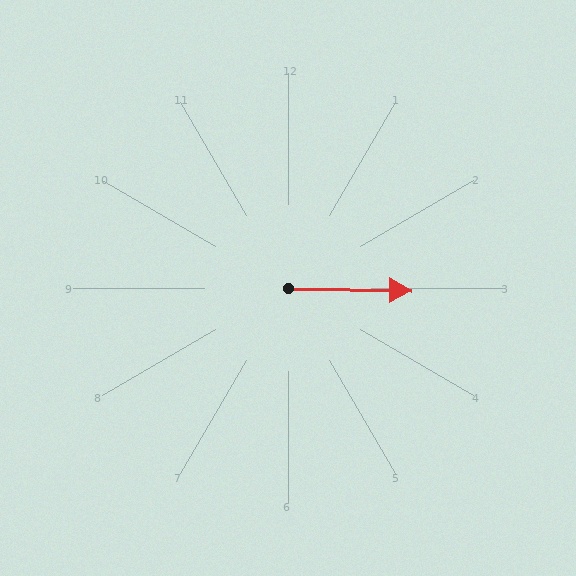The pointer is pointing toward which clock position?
Roughly 3 o'clock.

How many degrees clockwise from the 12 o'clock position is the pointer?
Approximately 91 degrees.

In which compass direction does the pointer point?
East.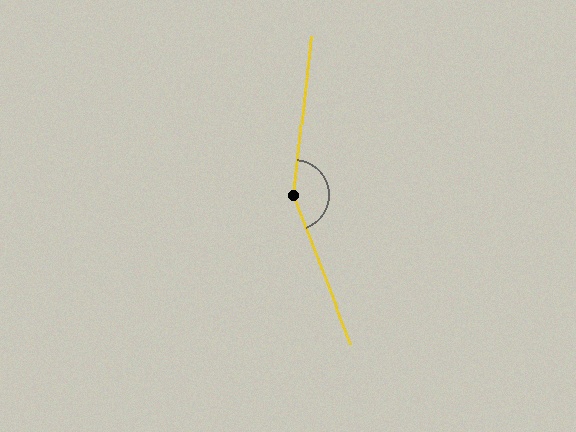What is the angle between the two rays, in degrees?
Approximately 152 degrees.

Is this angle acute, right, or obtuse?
It is obtuse.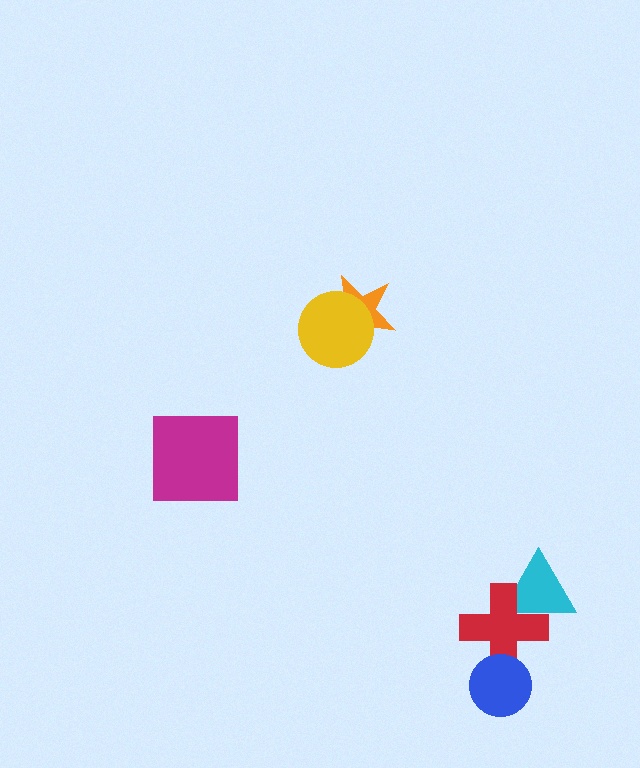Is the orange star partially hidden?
Yes, it is partially covered by another shape.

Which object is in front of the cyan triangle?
The red cross is in front of the cyan triangle.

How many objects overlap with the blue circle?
1 object overlaps with the blue circle.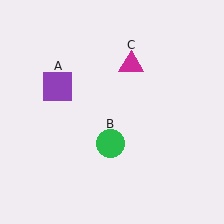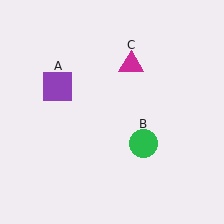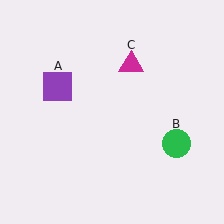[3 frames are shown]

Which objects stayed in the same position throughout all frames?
Purple square (object A) and magenta triangle (object C) remained stationary.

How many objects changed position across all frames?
1 object changed position: green circle (object B).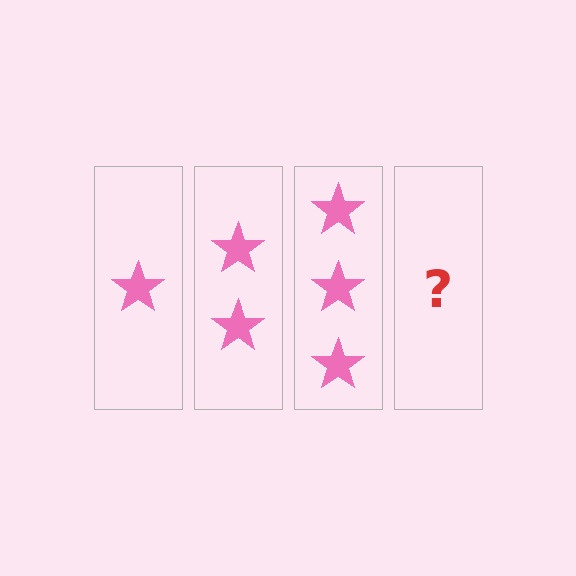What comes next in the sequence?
The next element should be 4 stars.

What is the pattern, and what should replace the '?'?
The pattern is that each step adds one more star. The '?' should be 4 stars.